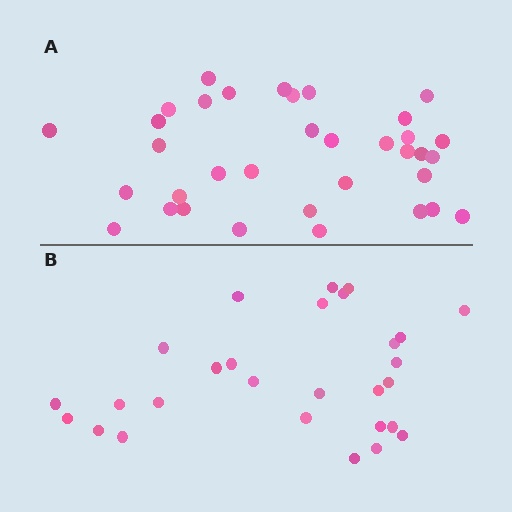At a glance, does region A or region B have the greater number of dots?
Region A (the top region) has more dots.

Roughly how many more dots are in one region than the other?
Region A has roughly 8 or so more dots than region B.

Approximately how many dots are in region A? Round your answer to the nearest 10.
About 40 dots. (The exact count is 35, which rounds to 40.)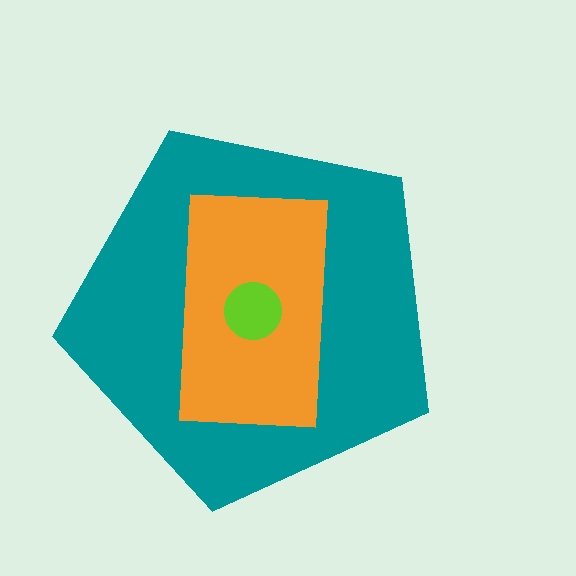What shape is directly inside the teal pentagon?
The orange rectangle.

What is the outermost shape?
The teal pentagon.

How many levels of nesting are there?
3.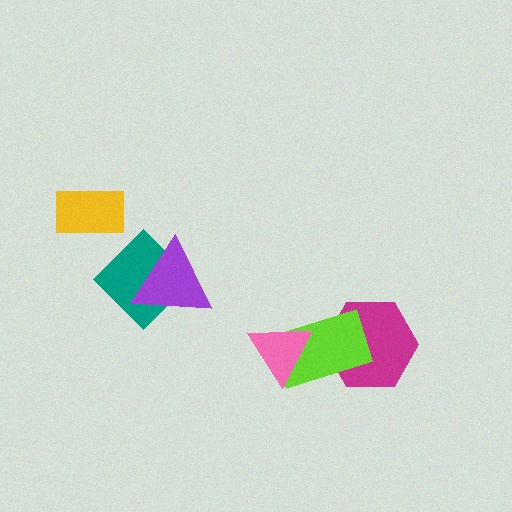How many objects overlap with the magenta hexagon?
1 object overlaps with the magenta hexagon.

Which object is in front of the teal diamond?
The purple triangle is in front of the teal diamond.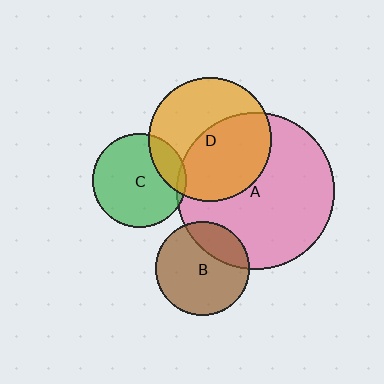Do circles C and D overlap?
Yes.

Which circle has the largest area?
Circle A (pink).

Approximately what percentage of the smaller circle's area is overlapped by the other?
Approximately 20%.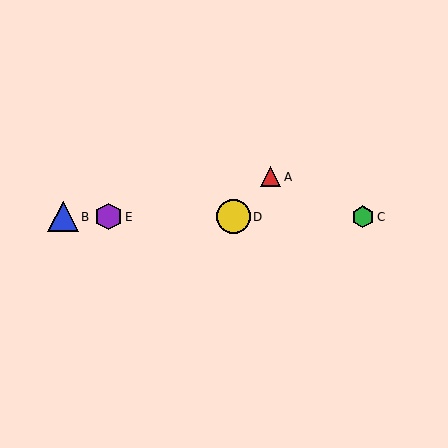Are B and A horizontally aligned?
No, B is at y≈217 and A is at y≈177.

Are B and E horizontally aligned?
Yes, both are at y≈217.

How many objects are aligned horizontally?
4 objects (B, C, D, E) are aligned horizontally.